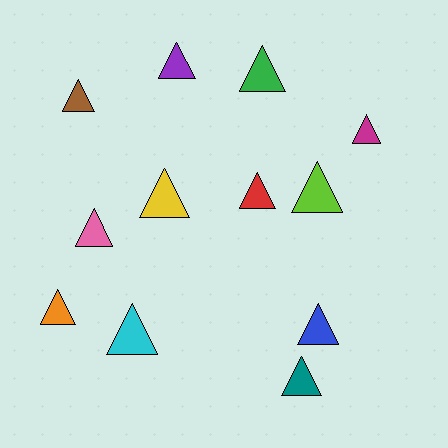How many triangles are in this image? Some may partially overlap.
There are 12 triangles.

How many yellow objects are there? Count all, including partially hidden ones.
There is 1 yellow object.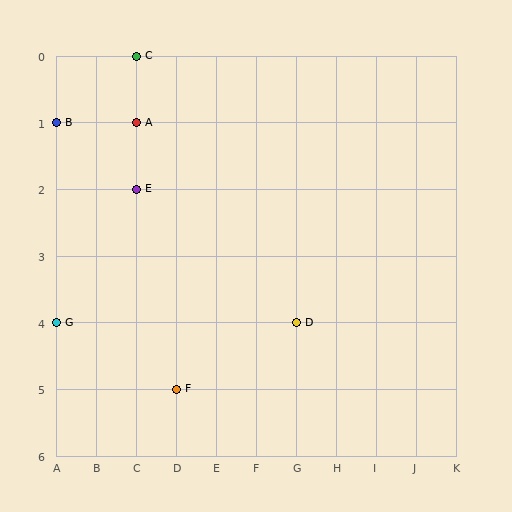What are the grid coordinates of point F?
Point F is at grid coordinates (D, 5).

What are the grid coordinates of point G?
Point G is at grid coordinates (A, 4).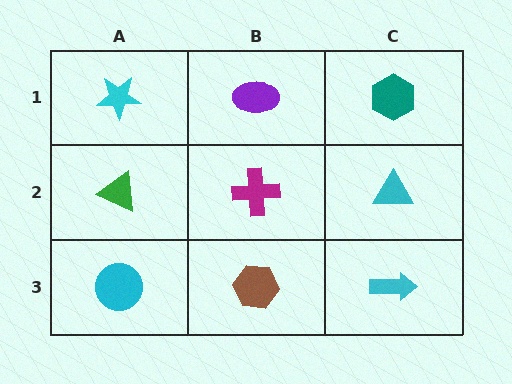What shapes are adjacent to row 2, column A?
A cyan star (row 1, column A), a cyan circle (row 3, column A), a magenta cross (row 2, column B).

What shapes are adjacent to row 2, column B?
A purple ellipse (row 1, column B), a brown hexagon (row 3, column B), a green triangle (row 2, column A), a cyan triangle (row 2, column C).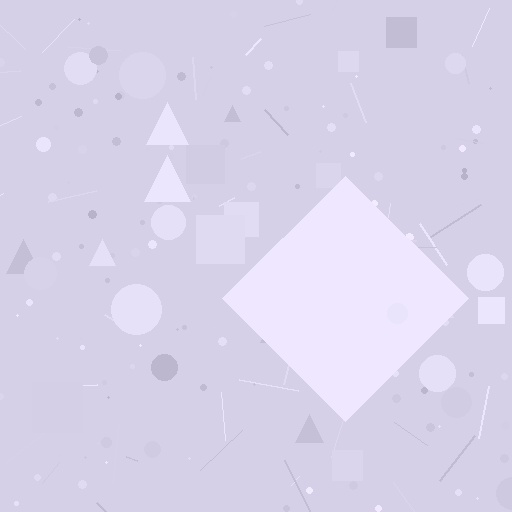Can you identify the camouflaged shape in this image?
The camouflaged shape is a diamond.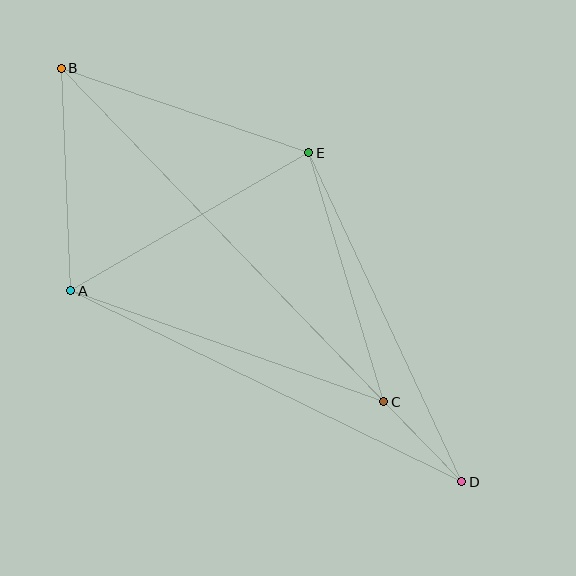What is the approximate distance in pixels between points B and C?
The distance between B and C is approximately 464 pixels.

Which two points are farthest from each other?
Points B and D are farthest from each other.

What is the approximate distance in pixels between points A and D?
The distance between A and D is approximately 435 pixels.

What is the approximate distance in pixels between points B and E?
The distance between B and E is approximately 262 pixels.